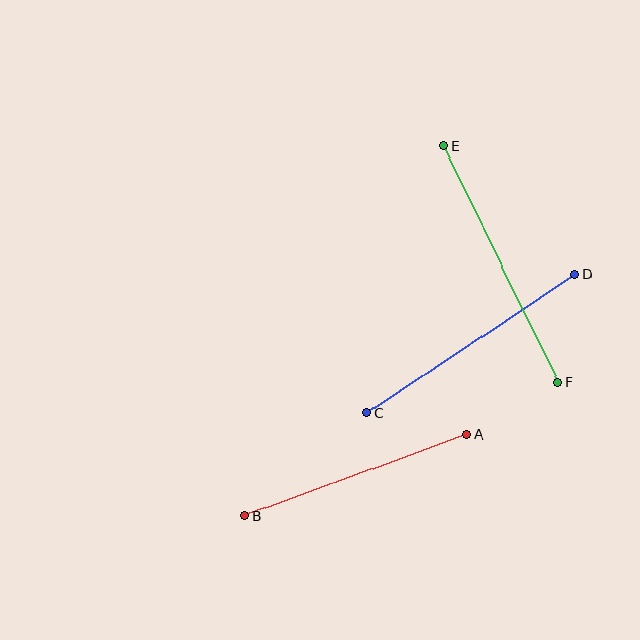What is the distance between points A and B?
The distance is approximately 236 pixels.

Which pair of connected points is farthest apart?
Points E and F are farthest apart.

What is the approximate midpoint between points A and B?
The midpoint is at approximately (356, 475) pixels.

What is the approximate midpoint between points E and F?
The midpoint is at approximately (501, 264) pixels.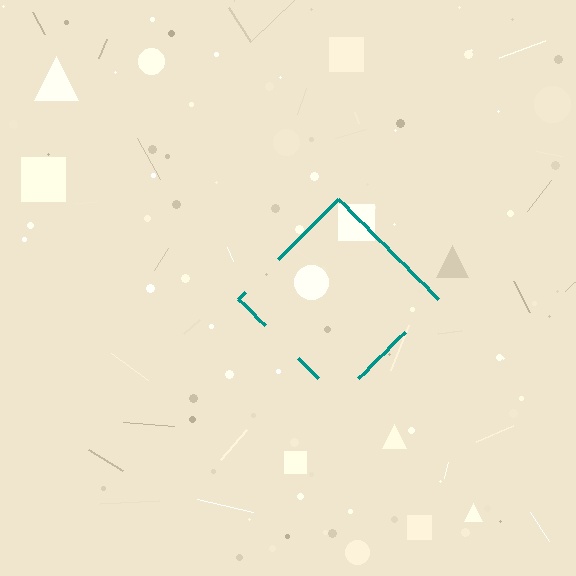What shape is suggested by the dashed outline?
The dashed outline suggests a diamond.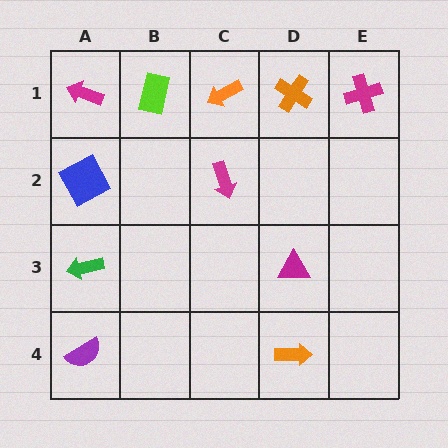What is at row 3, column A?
A green arrow.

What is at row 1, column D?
An orange cross.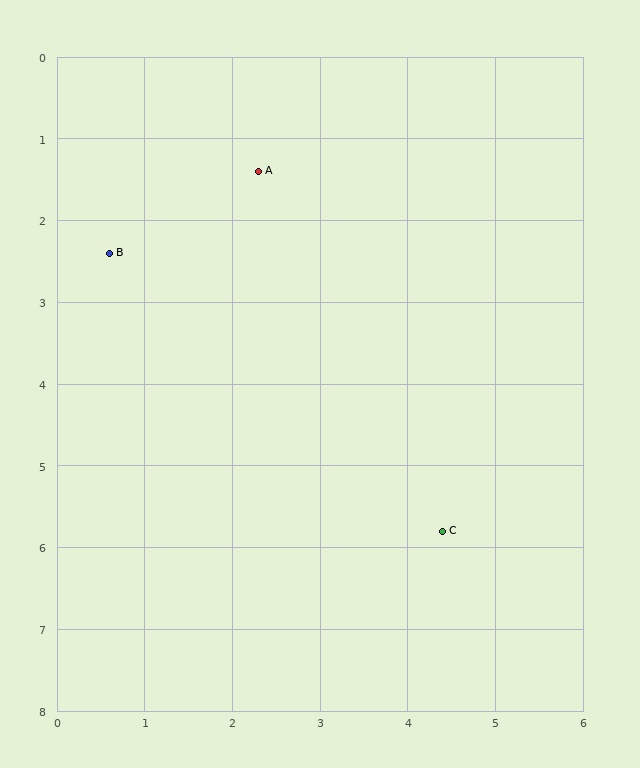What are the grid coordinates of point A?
Point A is at approximately (2.3, 1.4).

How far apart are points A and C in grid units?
Points A and C are about 4.9 grid units apart.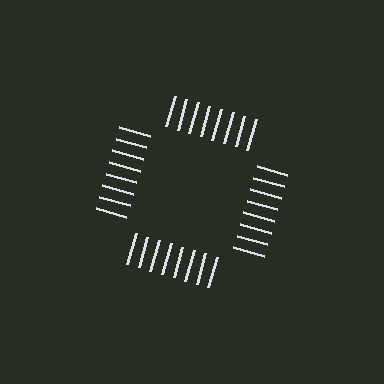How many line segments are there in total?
32 — 8 along each of the 4 edges.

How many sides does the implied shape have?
4 sides — the line-ends trace a square.